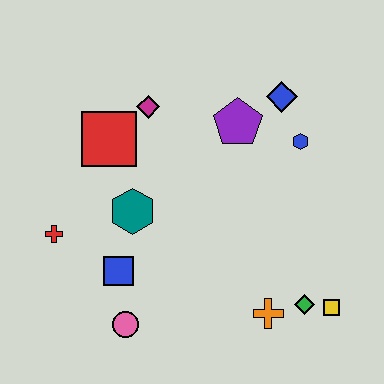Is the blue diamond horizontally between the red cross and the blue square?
No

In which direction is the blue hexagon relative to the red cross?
The blue hexagon is to the right of the red cross.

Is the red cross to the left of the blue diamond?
Yes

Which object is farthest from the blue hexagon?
The red cross is farthest from the blue hexagon.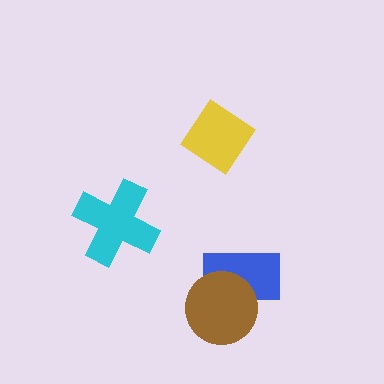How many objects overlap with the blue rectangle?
1 object overlaps with the blue rectangle.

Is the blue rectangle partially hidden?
Yes, it is partially covered by another shape.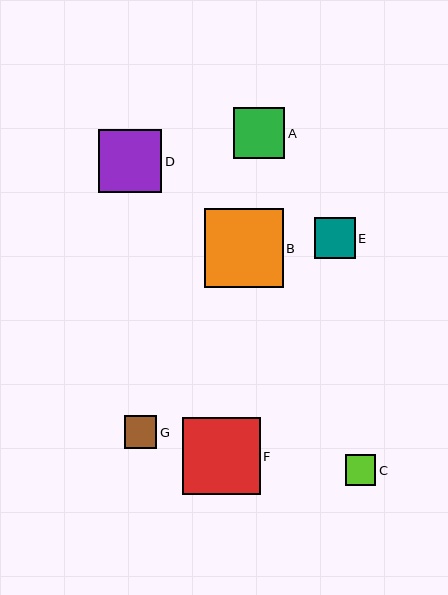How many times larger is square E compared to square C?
Square E is approximately 1.4 times the size of square C.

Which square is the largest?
Square B is the largest with a size of approximately 78 pixels.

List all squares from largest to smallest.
From largest to smallest: B, F, D, A, E, G, C.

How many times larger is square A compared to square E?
Square A is approximately 1.2 times the size of square E.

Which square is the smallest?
Square C is the smallest with a size of approximately 31 pixels.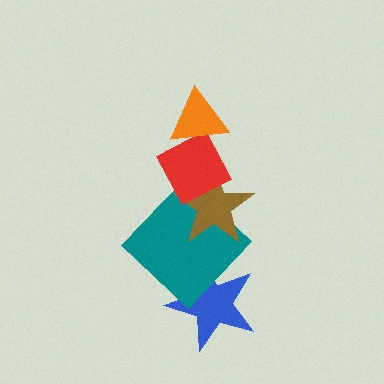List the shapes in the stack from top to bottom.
From top to bottom: the orange triangle, the red diamond, the brown star, the teal diamond, the blue star.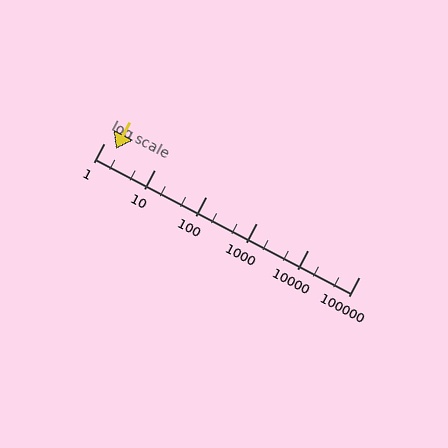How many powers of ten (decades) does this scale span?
The scale spans 5 decades, from 1 to 100000.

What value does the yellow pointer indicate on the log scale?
The pointer indicates approximately 1.7.